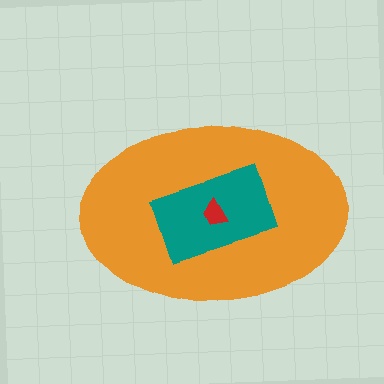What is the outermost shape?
The orange ellipse.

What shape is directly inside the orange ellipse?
The teal rectangle.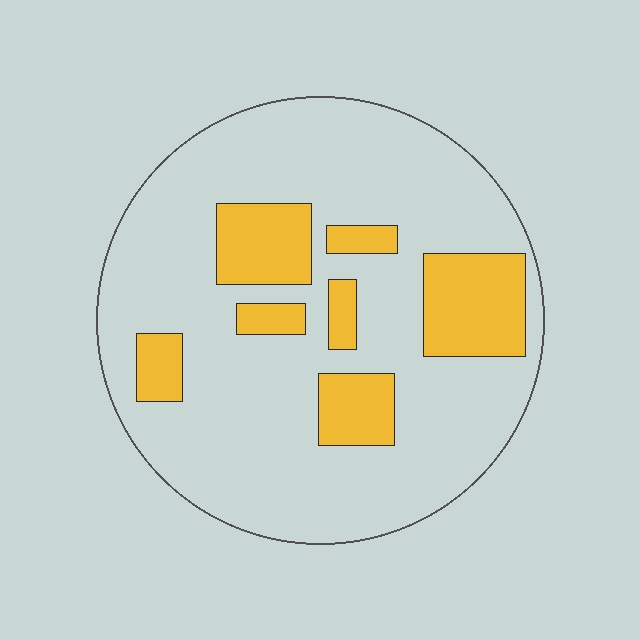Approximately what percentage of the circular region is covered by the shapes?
Approximately 20%.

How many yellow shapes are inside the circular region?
7.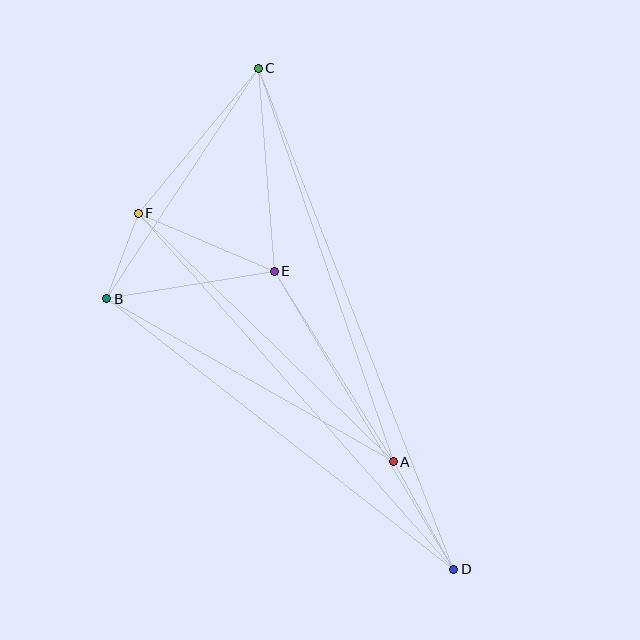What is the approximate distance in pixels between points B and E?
The distance between B and E is approximately 170 pixels.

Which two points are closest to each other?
Points B and F are closest to each other.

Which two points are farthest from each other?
Points C and D are farthest from each other.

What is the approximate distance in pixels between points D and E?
The distance between D and E is approximately 348 pixels.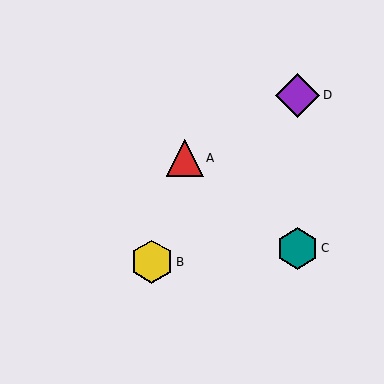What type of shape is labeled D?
Shape D is a purple diamond.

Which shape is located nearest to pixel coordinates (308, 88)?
The purple diamond (labeled D) at (298, 95) is nearest to that location.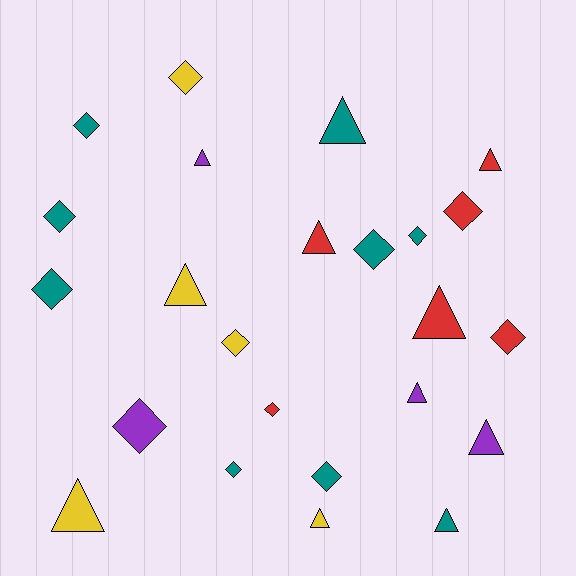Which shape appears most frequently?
Diamond, with 13 objects.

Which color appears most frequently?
Teal, with 9 objects.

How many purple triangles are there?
There are 3 purple triangles.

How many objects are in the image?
There are 24 objects.